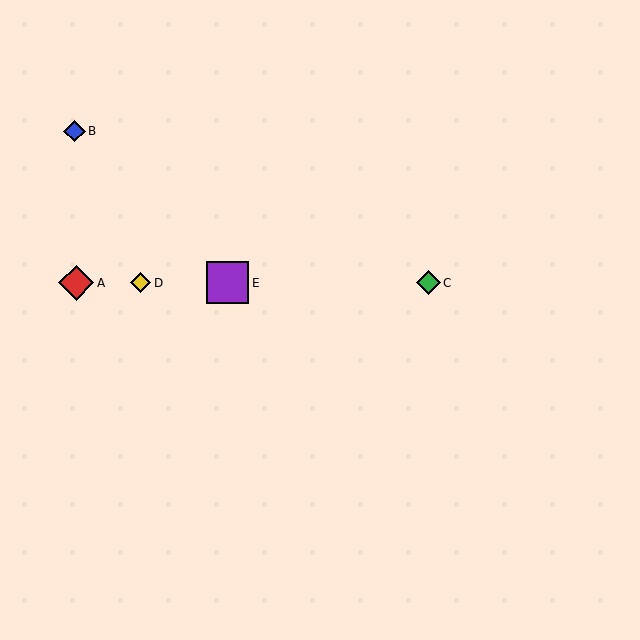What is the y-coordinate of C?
Object C is at y≈283.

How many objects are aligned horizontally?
4 objects (A, C, D, E) are aligned horizontally.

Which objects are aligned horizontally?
Objects A, C, D, E are aligned horizontally.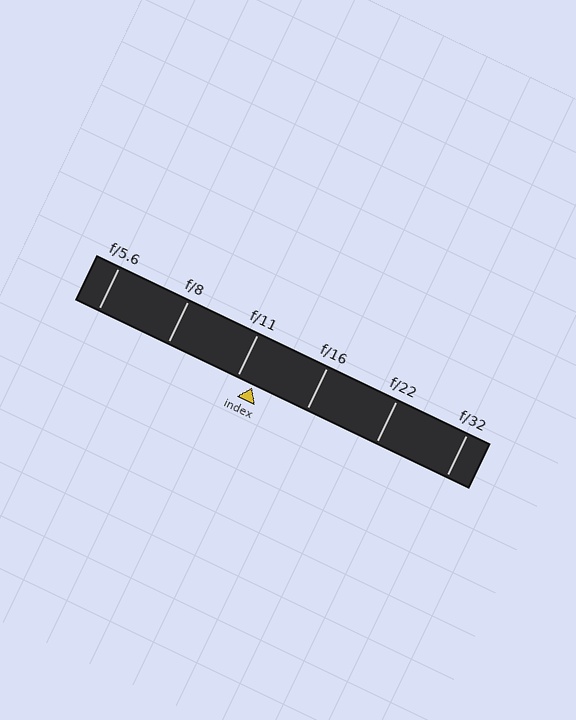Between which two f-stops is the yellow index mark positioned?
The index mark is between f/11 and f/16.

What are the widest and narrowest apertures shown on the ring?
The widest aperture shown is f/5.6 and the narrowest is f/32.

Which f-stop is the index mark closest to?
The index mark is closest to f/11.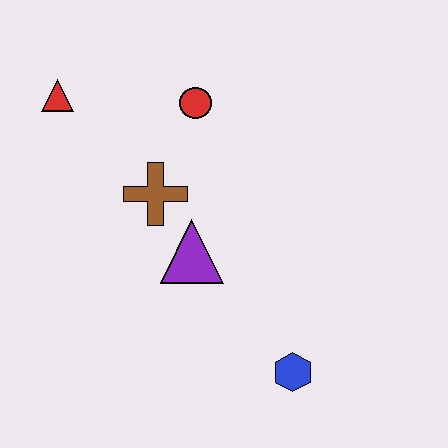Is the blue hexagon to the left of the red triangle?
No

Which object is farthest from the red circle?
The blue hexagon is farthest from the red circle.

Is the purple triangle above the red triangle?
No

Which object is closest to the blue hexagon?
The purple triangle is closest to the blue hexagon.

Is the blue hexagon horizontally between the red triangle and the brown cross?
No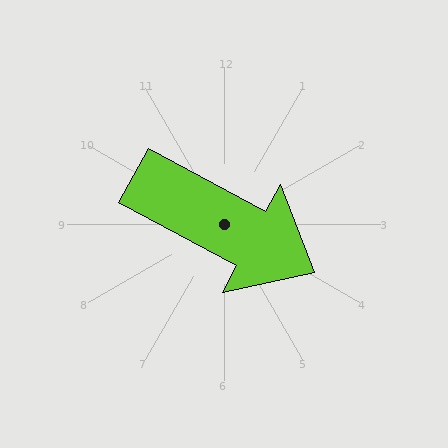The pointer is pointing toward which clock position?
Roughly 4 o'clock.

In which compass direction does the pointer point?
Southeast.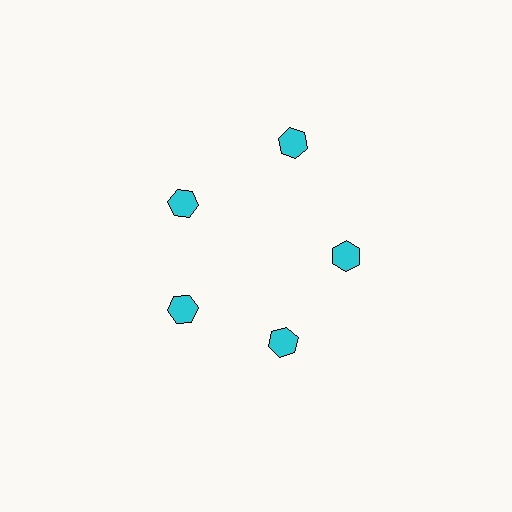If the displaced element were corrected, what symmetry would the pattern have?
It would have 5-fold rotational symmetry — the pattern would map onto itself every 72 degrees.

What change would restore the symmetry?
The symmetry would be restored by moving it inward, back onto the ring so that all 5 hexagons sit at equal angles and equal distance from the center.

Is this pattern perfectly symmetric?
No. The 5 cyan hexagons are arranged in a ring, but one element near the 1 o'clock position is pushed outward from the center, breaking the 5-fold rotational symmetry.